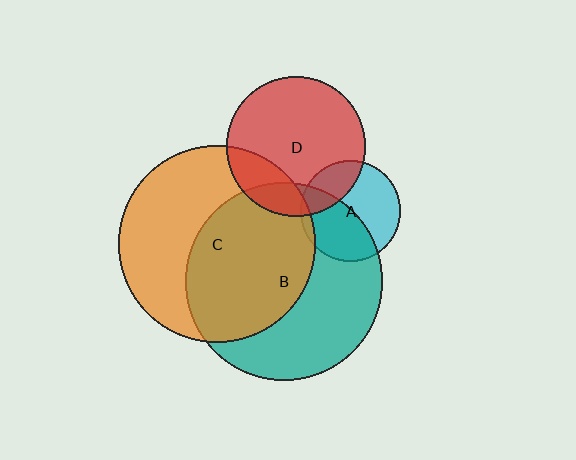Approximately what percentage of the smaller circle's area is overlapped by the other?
Approximately 5%.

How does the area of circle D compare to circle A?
Approximately 1.9 times.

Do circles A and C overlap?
Yes.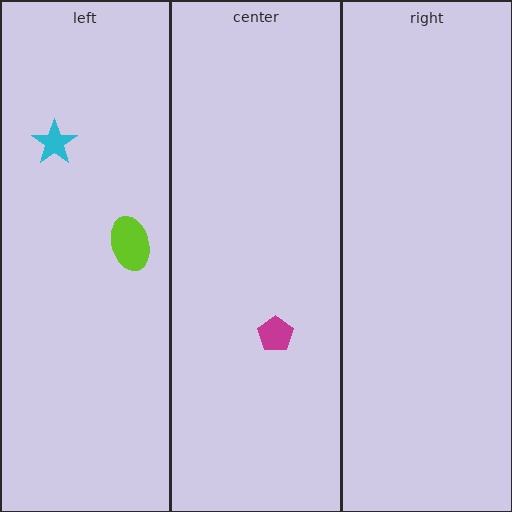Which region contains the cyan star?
The left region.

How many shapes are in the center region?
1.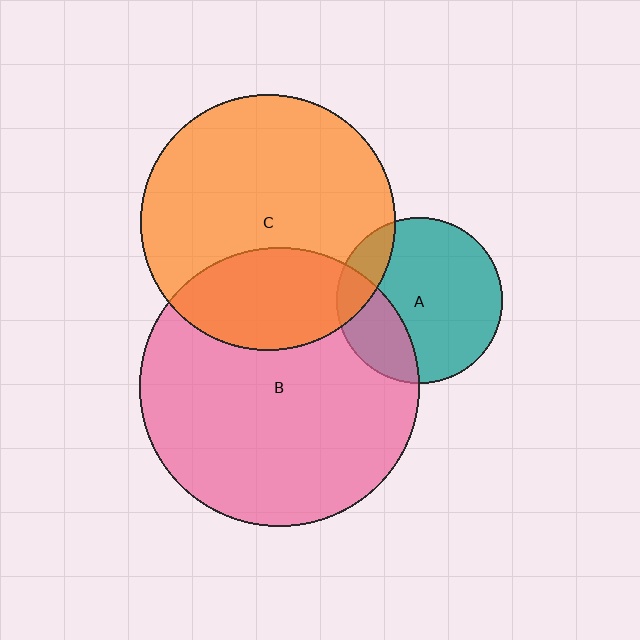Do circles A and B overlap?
Yes.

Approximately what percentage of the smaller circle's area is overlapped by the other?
Approximately 25%.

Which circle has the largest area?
Circle B (pink).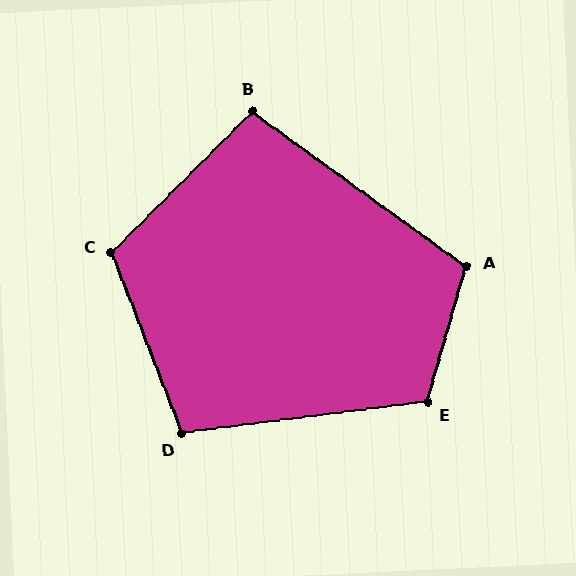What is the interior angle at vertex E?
Approximately 113 degrees (obtuse).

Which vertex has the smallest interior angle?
B, at approximately 99 degrees.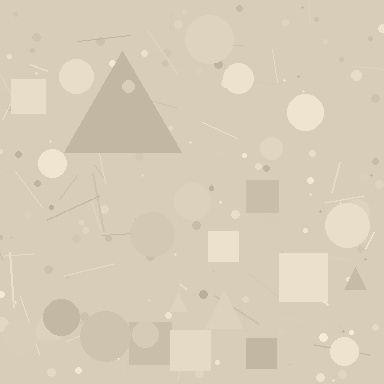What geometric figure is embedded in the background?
A triangle is embedded in the background.